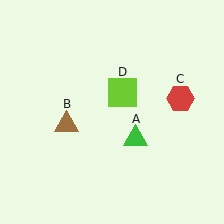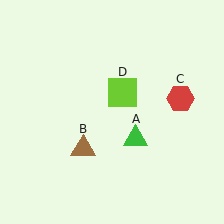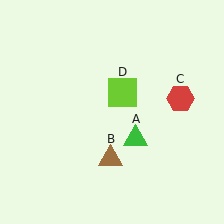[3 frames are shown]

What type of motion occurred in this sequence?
The brown triangle (object B) rotated counterclockwise around the center of the scene.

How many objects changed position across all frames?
1 object changed position: brown triangle (object B).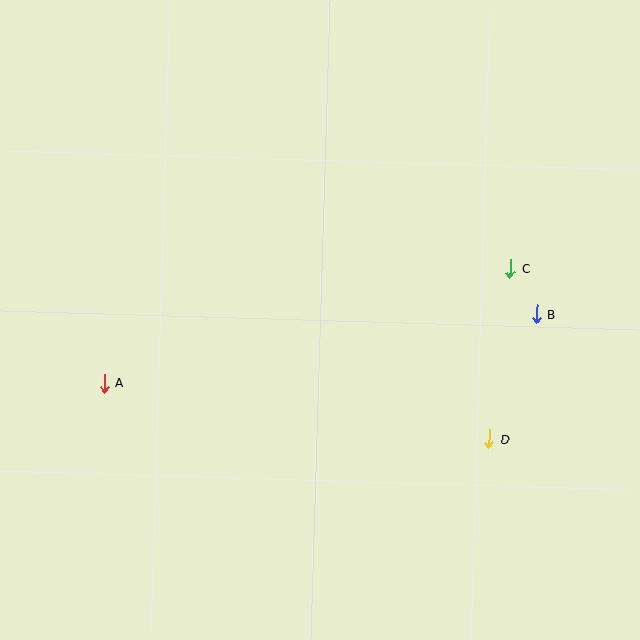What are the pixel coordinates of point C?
Point C is at (510, 268).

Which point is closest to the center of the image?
Point C at (510, 268) is closest to the center.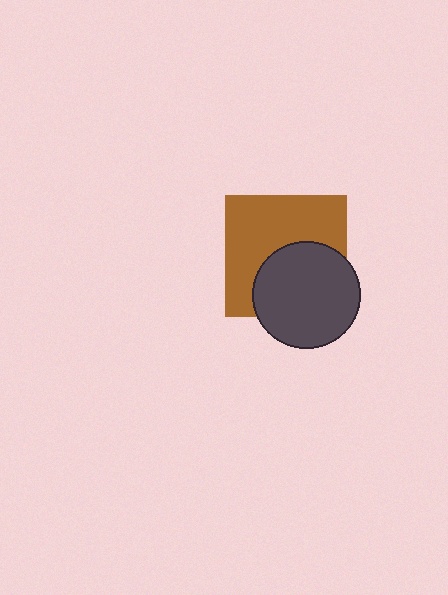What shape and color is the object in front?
The object in front is a dark gray circle.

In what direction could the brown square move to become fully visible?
The brown square could move up. That would shift it out from behind the dark gray circle entirely.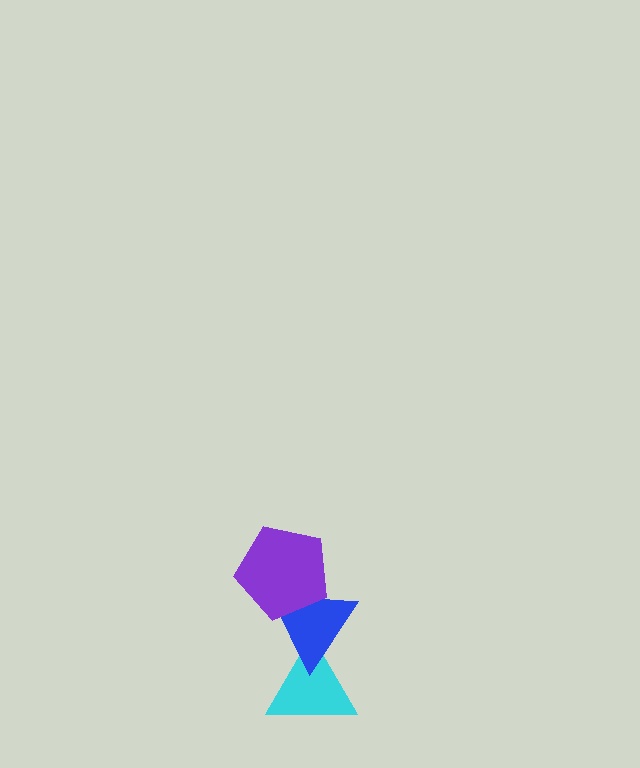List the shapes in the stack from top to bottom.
From top to bottom: the purple pentagon, the blue triangle, the cyan triangle.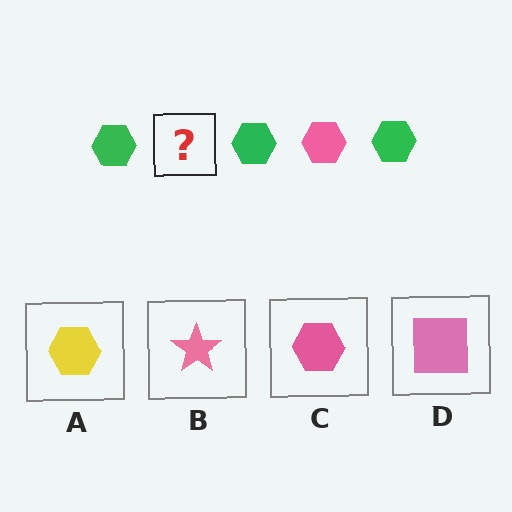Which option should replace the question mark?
Option C.